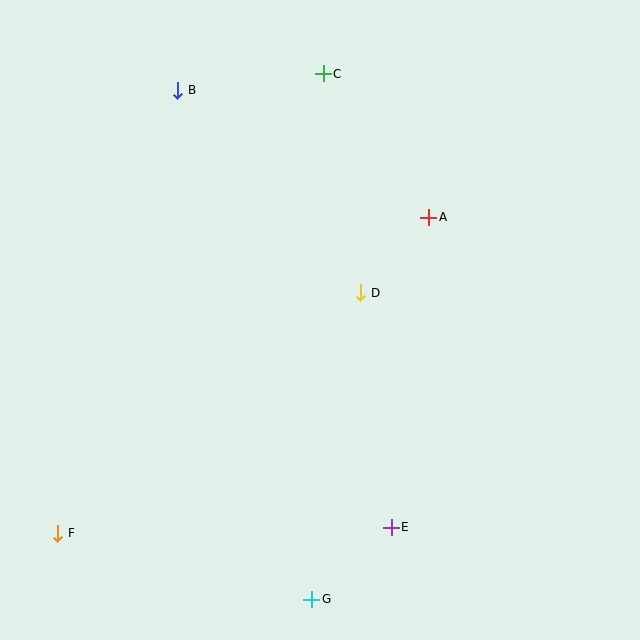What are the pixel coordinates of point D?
Point D is at (361, 293).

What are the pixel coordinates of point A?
Point A is at (429, 217).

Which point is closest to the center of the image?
Point D at (361, 293) is closest to the center.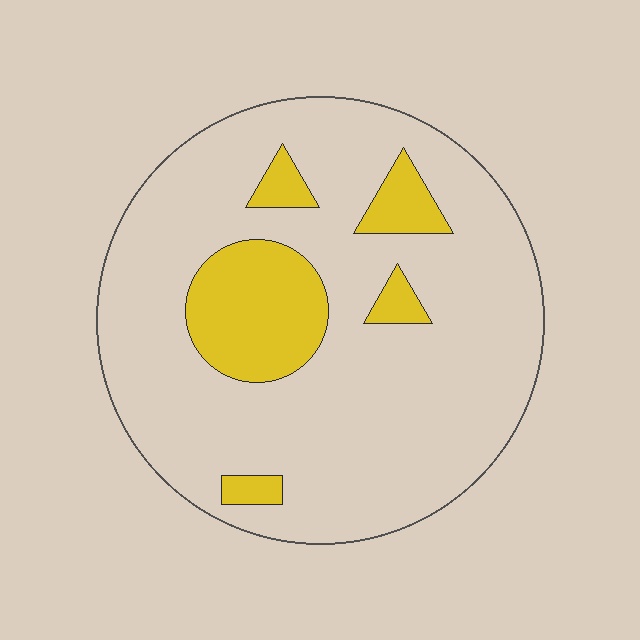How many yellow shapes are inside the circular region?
5.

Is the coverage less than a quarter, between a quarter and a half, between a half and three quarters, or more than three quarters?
Less than a quarter.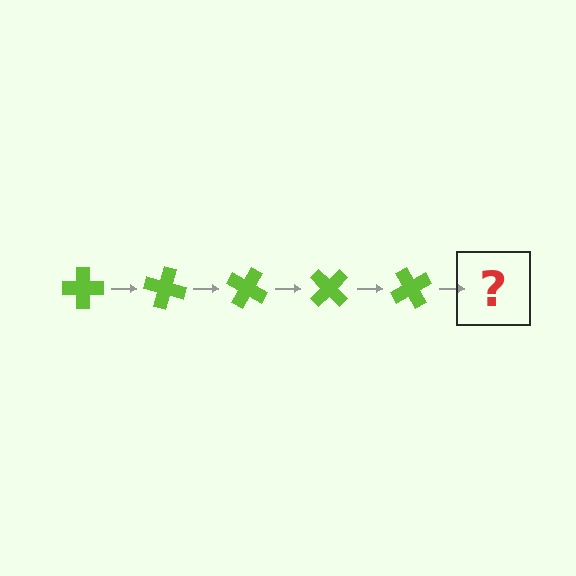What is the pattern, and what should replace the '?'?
The pattern is that the cross rotates 15 degrees each step. The '?' should be a lime cross rotated 75 degrees.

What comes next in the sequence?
The next element should be a lime cross rotated 75 degrees.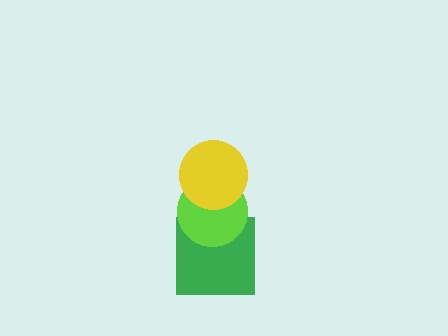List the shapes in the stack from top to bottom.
From top to bottom: the yellow circle, the lime circle, the green square.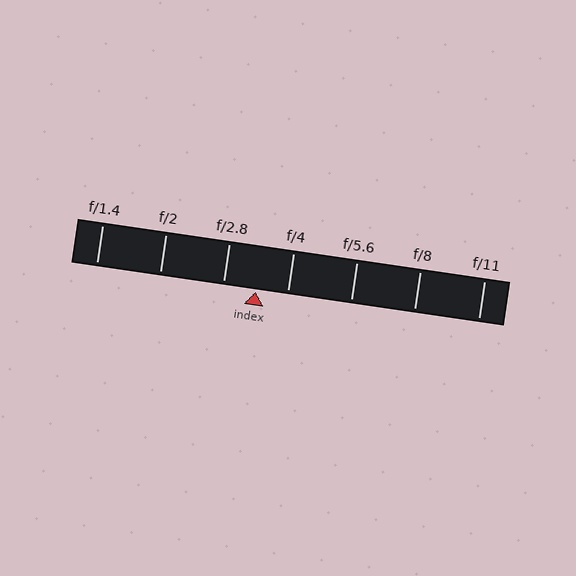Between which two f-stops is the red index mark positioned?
The index mark is between f/2.8 and f/4.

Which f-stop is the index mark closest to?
The index mark is closest to f/4.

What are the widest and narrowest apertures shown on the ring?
The widest aperture shown is f/1.4 and the narrowest is f/11.